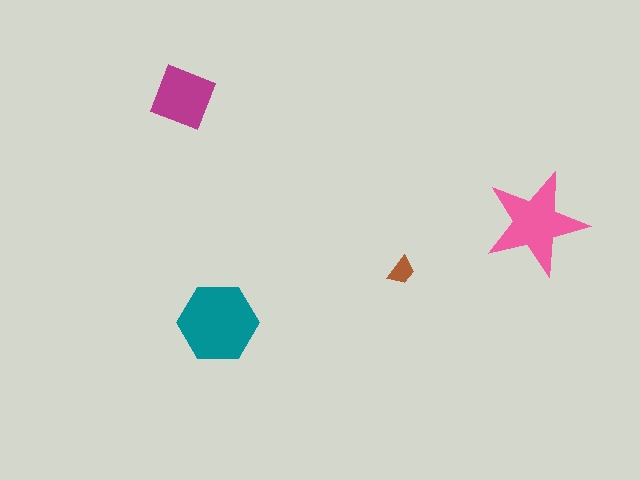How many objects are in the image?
There are 4 objects in the image.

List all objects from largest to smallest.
The teal hexagon, the pink star, the magenta square, the brown trapezoid.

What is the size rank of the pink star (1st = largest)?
2nd.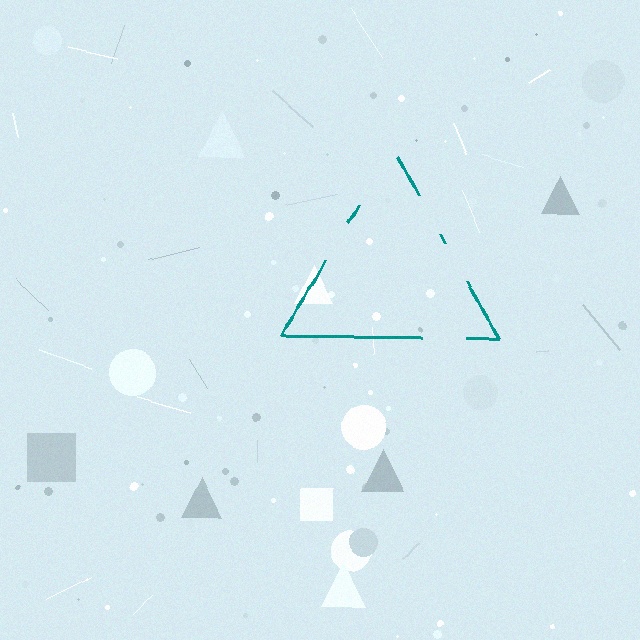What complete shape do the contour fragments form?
The contour fragments form a triangle.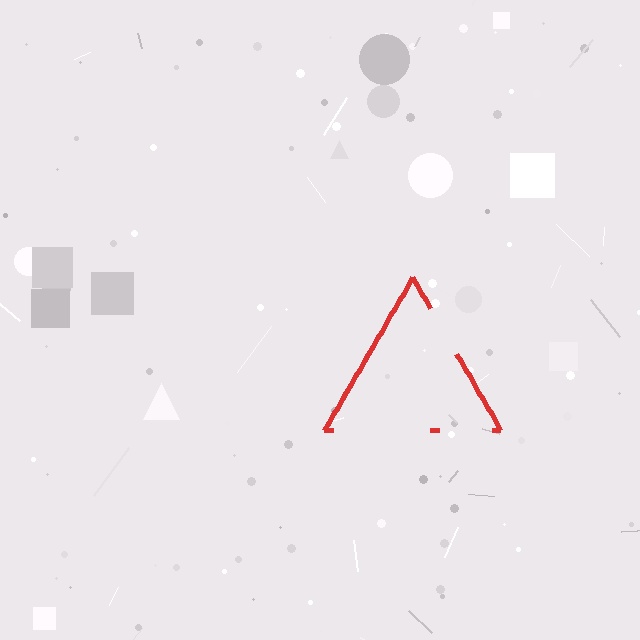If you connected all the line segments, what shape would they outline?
They would outline a triangle.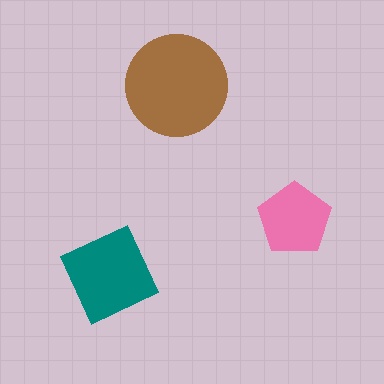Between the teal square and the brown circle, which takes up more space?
The brown circle.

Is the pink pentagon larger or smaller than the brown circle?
Smaller.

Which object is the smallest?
The pink pentagon.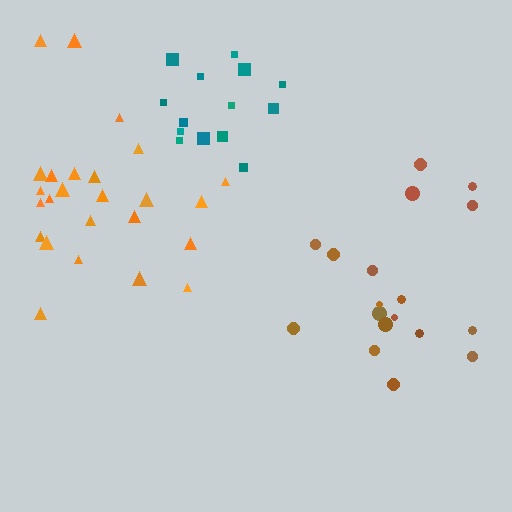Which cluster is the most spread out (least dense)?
Brown.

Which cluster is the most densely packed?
Teal.